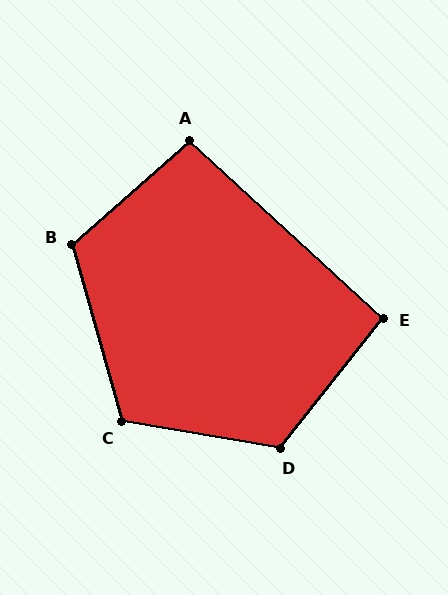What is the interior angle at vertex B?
Approximately 116 degrees (obtuse).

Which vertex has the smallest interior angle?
E, at approximately 94 degrees.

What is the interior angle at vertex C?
Approximately 115 degrees (obtuse).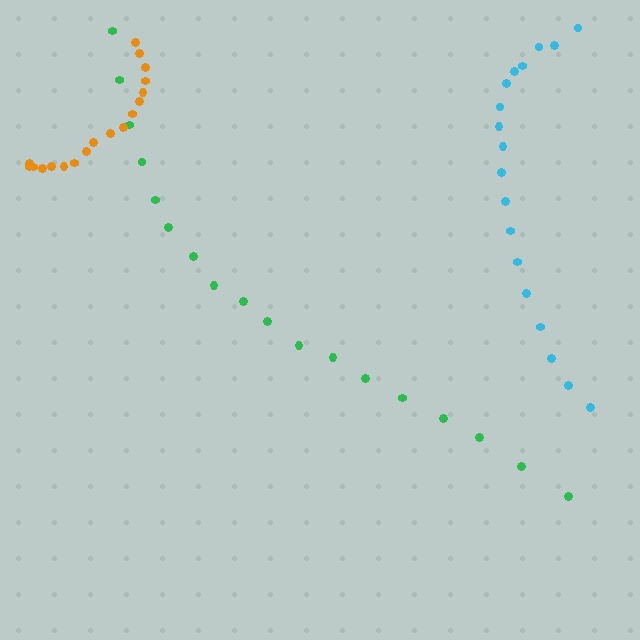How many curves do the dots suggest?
There are 3 distinct paths.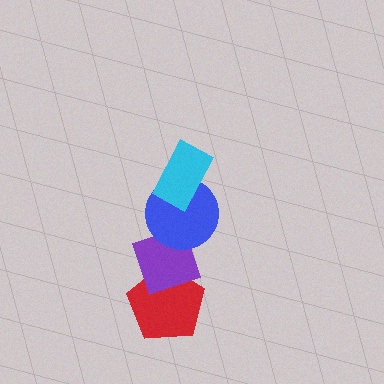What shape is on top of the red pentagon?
The purple diamond is on top of the red pentagon.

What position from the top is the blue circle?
The blue circle is 2nd from the top.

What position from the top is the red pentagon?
The red pentagon is 4th from the top.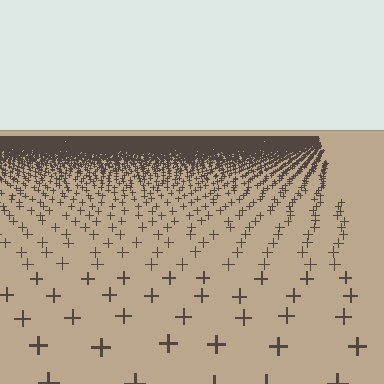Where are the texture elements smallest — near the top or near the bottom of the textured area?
Near the top.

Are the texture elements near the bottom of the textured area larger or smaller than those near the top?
Larger. Near the bottom, elements are closer to the viewer and appear at a bigger on-screen size.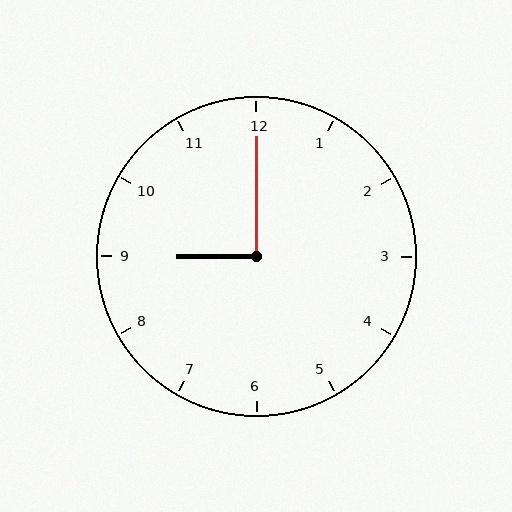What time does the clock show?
9:00.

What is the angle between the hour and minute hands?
Approximately 90 degrees.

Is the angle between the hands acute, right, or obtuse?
It is right.